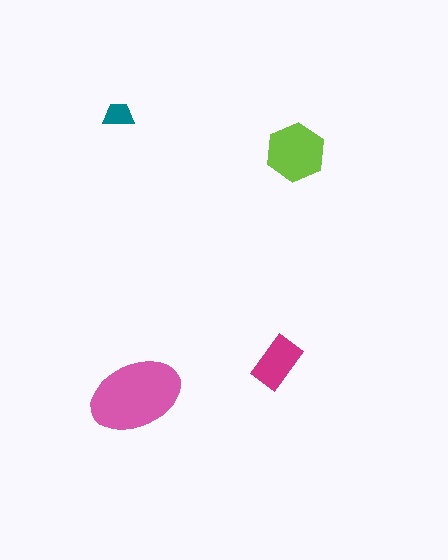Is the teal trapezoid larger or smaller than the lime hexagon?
Smaller.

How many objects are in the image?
There are 4 objects in the image.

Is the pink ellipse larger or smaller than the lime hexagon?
Larger.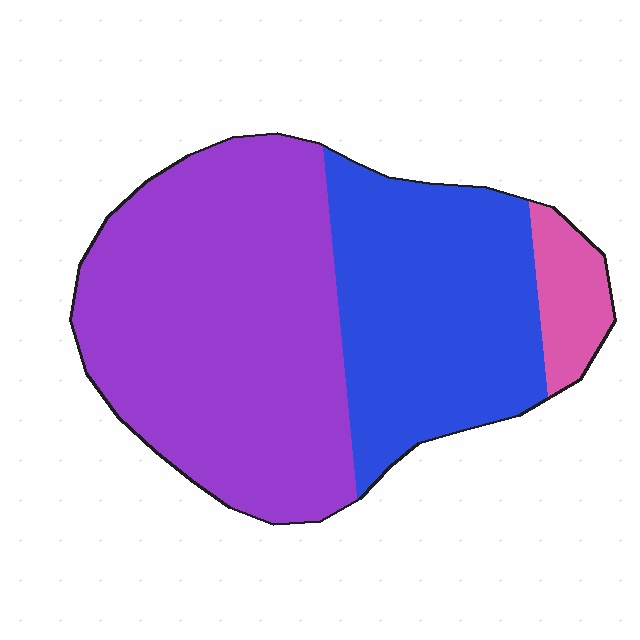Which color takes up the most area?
Purple, at roughly 55%.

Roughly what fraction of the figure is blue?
Blue takes up between a quarter and a half of the figure.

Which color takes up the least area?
Pink, at roughly 5%.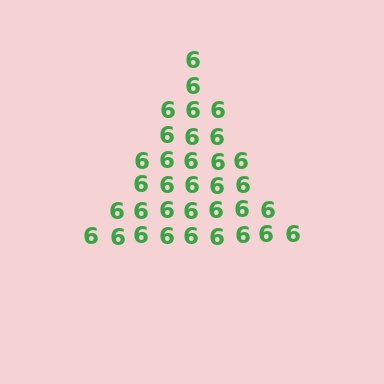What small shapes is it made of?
It is made of small digit 6's.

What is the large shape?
The large shape is a triangle.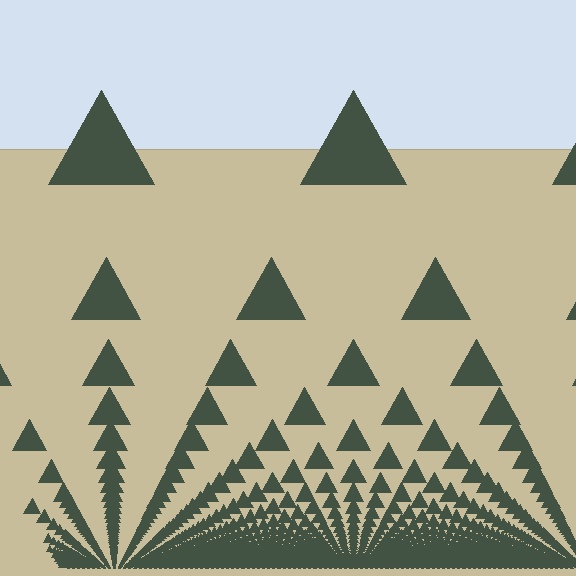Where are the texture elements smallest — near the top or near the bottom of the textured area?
Near the bottom.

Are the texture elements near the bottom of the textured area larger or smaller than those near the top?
Smaller. The gradient is inverted — elements near the bottom are smaller and denser.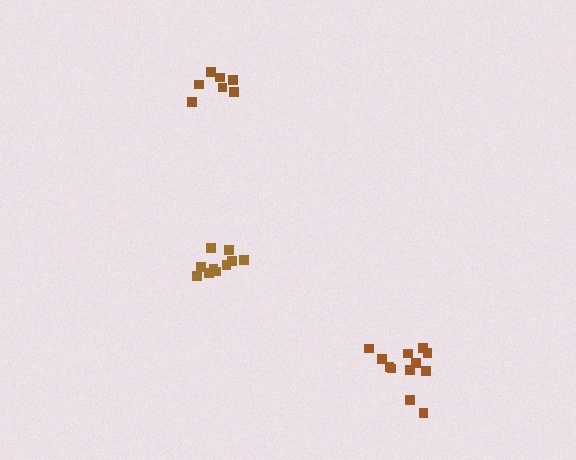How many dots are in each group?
Group 1: 10 dots, Group 2: 7 dots, Group 3: 12 dots (29 total).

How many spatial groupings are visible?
There are 3 spatial groupings.